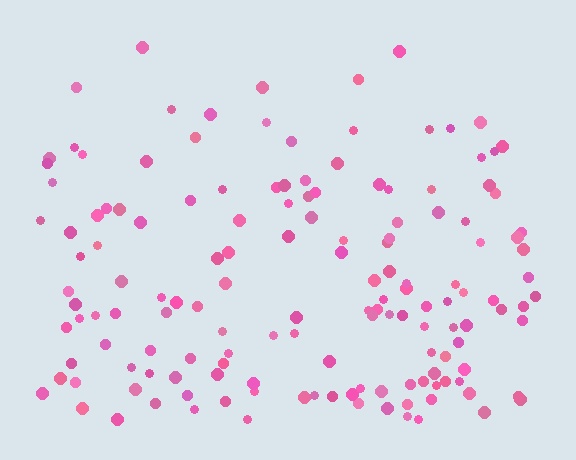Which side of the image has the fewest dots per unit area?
The top.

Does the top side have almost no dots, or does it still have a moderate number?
Still a moderate number, just noticeably fewer than the bottom.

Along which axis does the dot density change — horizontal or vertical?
Vertical.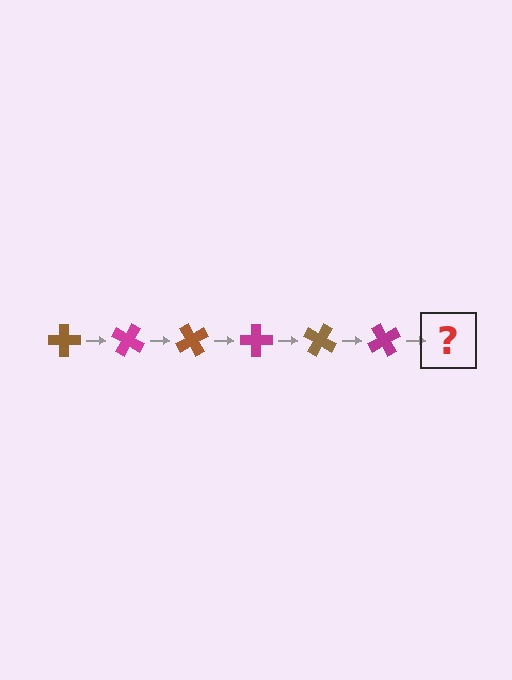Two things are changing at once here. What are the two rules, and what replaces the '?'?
The two rules are that it rotates 30 degrees each step and the color cycles through brown and magenta. The '?' should be a brown cross, rotated 180 degrees from the start.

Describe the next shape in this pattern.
It should be a brown cross, rotated 180 degrees from the start.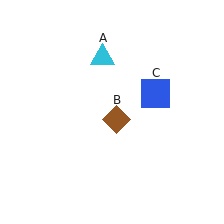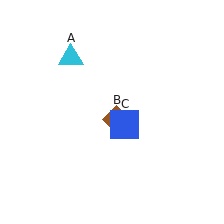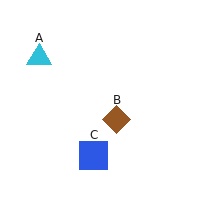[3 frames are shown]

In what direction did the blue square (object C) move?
The blue square (object C) moved down and to the left.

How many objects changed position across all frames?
2 objects changed position: cyan triangle (object A), blue square (object C).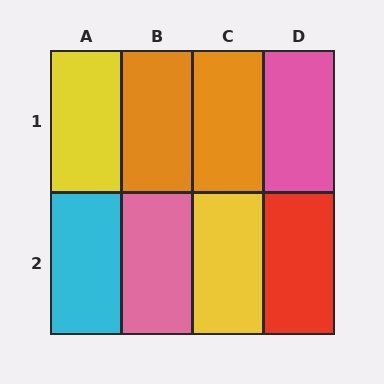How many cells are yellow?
2 cells are yellow.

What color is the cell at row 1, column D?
Pink.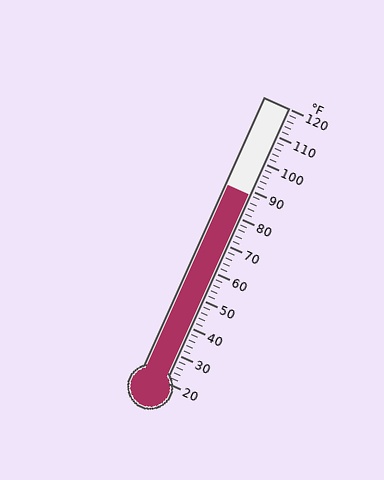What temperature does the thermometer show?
The thermometer shows approximately 88°F.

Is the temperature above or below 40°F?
The temperature is above 40°F.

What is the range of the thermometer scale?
The thermometer scale ranges from 20°F to 120°F.